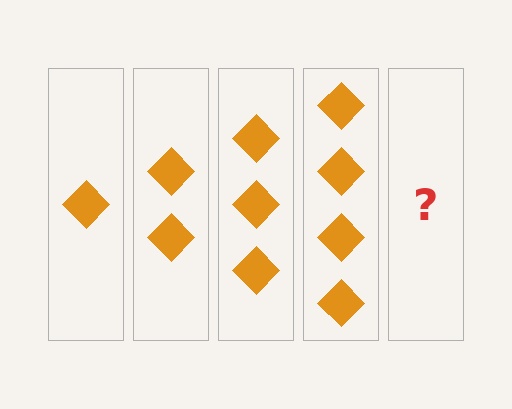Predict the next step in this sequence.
The next step is 5 diamonds.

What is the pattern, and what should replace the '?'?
The pattern is that each step adds one more diamond. The '?' should be 5 diamonds.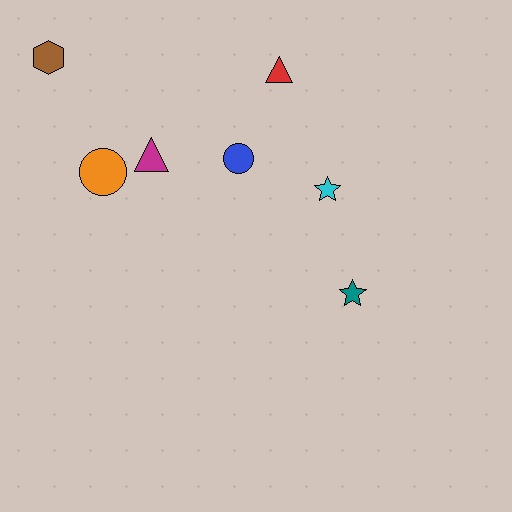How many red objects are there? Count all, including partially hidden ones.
There is 1 red object.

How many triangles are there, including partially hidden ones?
There are 2 triangles.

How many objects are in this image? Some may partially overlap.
There are 7 objects.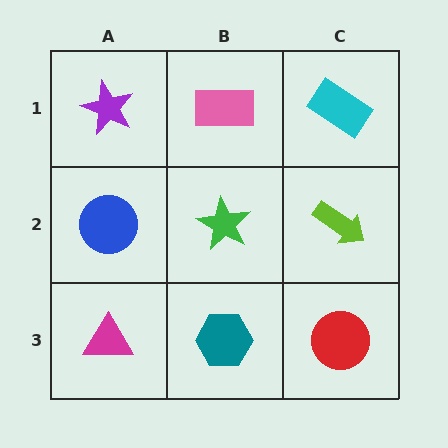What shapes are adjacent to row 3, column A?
A blue circle (row 2, column A), a teal hexagon (row 3, column B).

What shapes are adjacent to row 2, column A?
A purple star (row 1, column A), a magenta triangle (row 3, column A), a green star (row 2, column B).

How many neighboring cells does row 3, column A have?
2.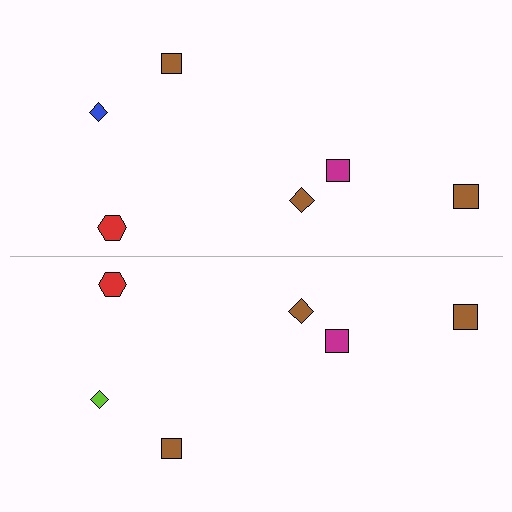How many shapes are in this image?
There are 12 shapes in this image.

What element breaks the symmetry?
The lime diamond on the bottom side breaks the symmetry — its mirror counterpart is blue.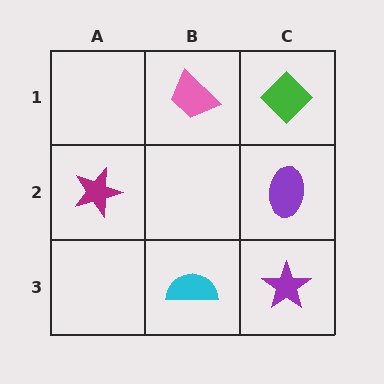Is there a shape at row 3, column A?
No, that cell is empty.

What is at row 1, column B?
A pink trapezoid.